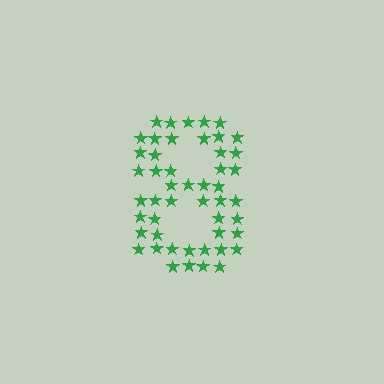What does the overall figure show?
The overall figure shows the digit 8.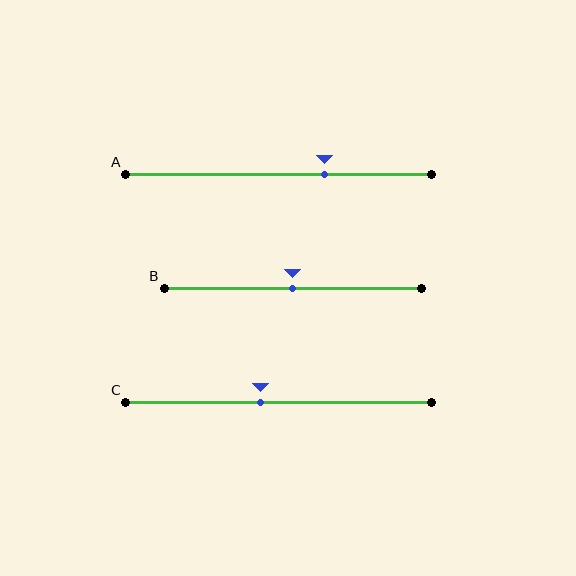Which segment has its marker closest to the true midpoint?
Segment B has its marker closest to the true midpoint.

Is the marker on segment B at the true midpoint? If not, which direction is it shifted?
Yes, the marker on segment B is at the true midpoint.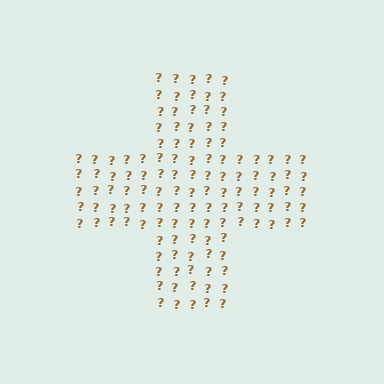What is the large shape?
The large shape is a cross.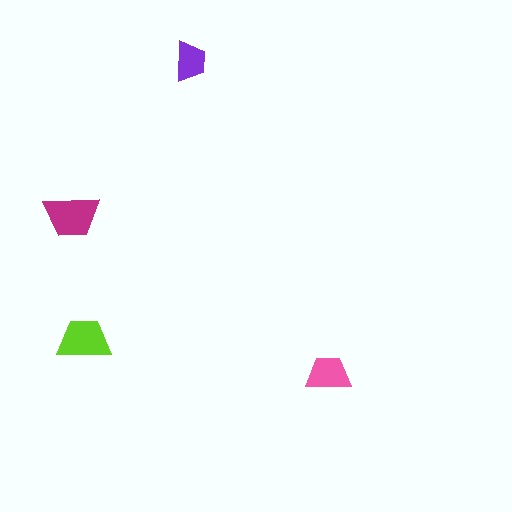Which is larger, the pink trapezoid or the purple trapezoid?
The pink one.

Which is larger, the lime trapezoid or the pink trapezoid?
The lime one.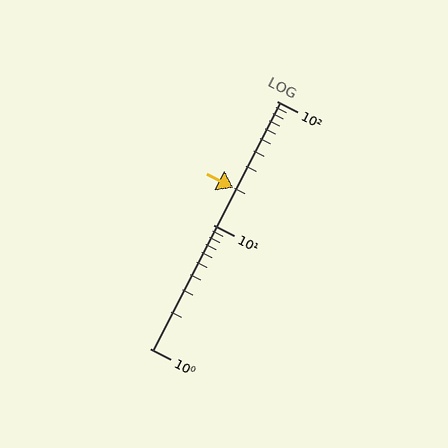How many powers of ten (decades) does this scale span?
The scale spans 2 decades, from 1 to 100.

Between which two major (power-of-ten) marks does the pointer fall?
The pointer is between 10 and 100.